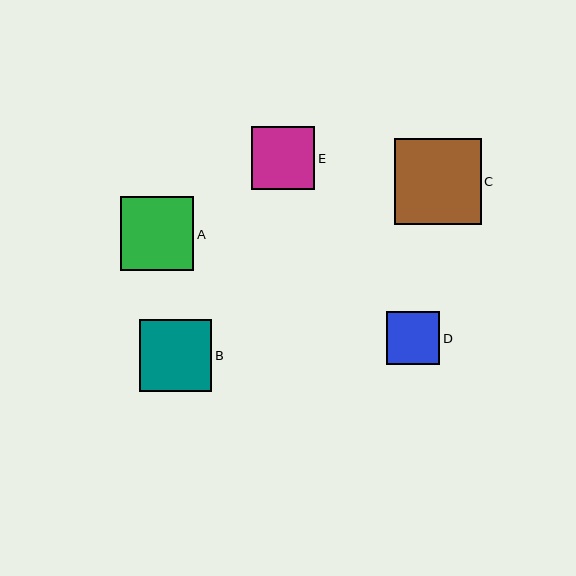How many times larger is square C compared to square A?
Square C is approximately 1.2 times the size of square A.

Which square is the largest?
Square C is the largest with a size of approximately 87 pixels.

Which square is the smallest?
Square D is the smallest with a size of approximately 53 pixels.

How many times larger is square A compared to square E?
Square A is approximately 1.2 times the size of square E.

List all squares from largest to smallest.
From largest to smallest: C, A, B, E, D.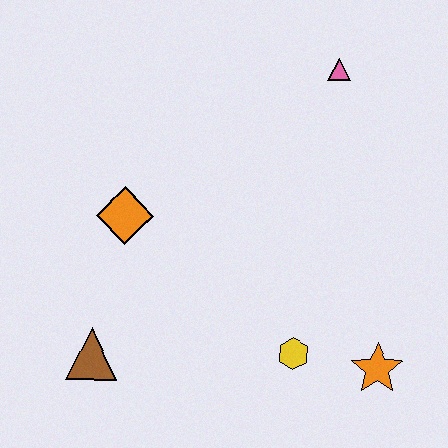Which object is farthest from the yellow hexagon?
The pink triangle is farthest from the yellow hexagon.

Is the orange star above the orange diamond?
No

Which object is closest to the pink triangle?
The orange diamond is closest to the pink triangle.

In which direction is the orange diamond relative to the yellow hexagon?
The orange diamond is to the left of the yellow hexagon.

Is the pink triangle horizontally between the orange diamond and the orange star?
Yes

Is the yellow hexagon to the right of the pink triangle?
No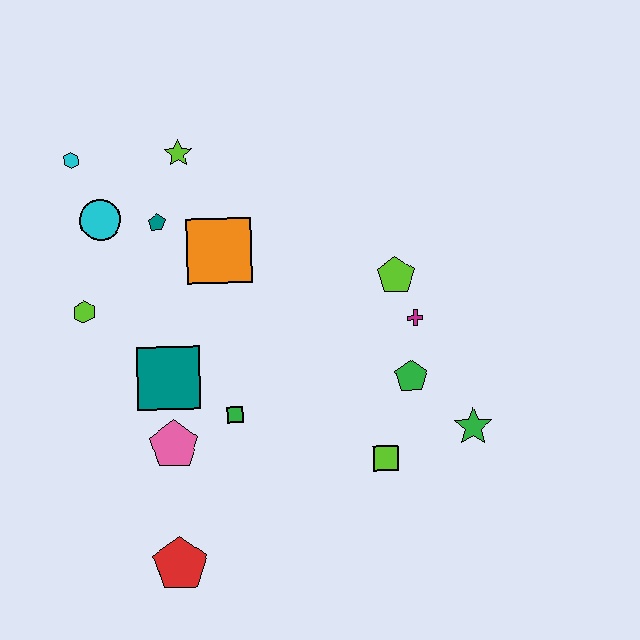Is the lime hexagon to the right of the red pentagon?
No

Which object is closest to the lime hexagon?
The cyan circle is closest to the lime hexagon.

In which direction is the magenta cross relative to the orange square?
The magenta cross is to the right of the orange square.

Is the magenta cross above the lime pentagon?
No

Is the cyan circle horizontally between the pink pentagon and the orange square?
No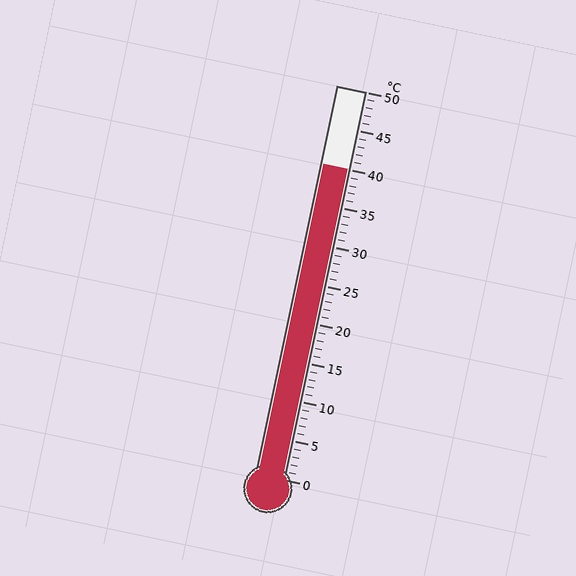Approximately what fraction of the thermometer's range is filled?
The thermometer is filled to approximately 80% of its range.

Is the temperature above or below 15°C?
The temperature is above 15°C.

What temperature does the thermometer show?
The thermometer shows approximately 40°C.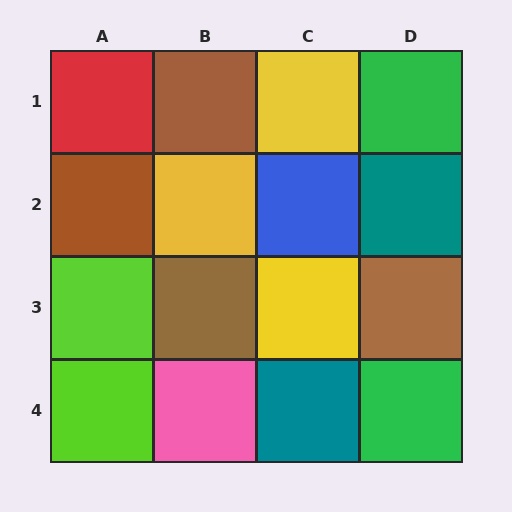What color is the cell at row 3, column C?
Yellow.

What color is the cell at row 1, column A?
Red.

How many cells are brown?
4 cells are brown.